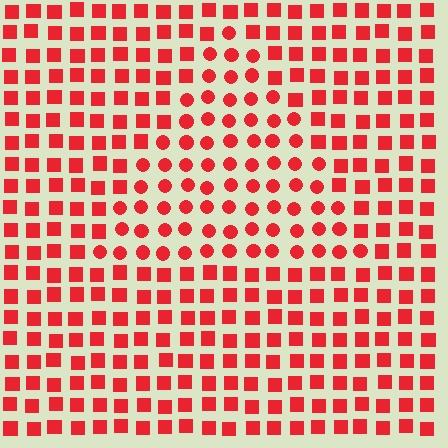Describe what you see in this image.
The image is filled with small red elements arranged in a uniform grid. A triangle-shaped region contains circles, while the surrounding area contains squares. The boundary is defined purely by the change in element shape.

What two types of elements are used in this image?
The image uses circles inside the triangle region and squares outside it.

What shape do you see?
I see a triangle.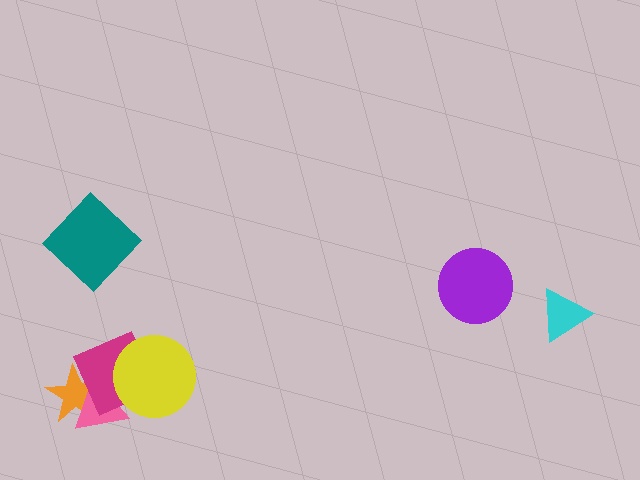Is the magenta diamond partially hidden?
Yes, it is partially covered by another shape.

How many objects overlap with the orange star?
2 objects overlap with the orange star.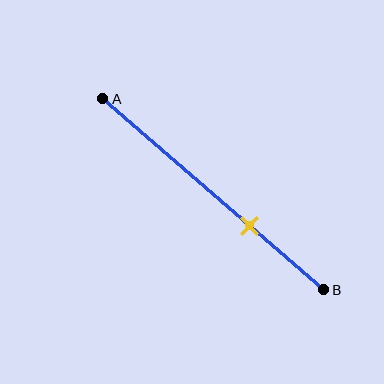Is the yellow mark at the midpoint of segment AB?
No, the mark is at about 65% from A, not at the 50% midpoint.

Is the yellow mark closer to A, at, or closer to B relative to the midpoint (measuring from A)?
The yellow mark is closer to point B than the midpoint of segment AB.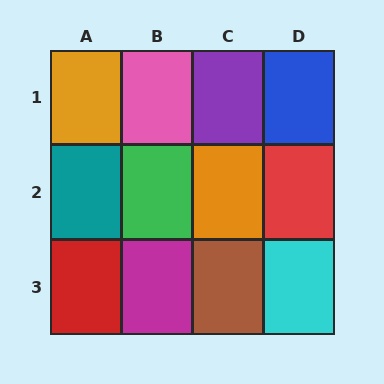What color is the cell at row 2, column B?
Green.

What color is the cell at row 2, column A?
Teal.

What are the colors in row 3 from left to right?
Red, magenta, brown, cyan.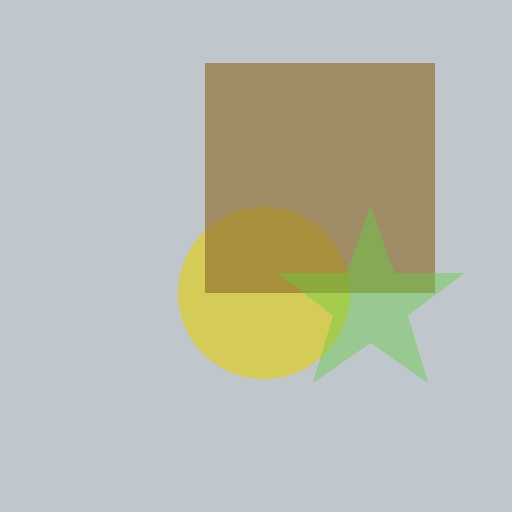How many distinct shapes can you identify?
There are 3 distinct shapes: a yellow circle, a brown square, a lime star.